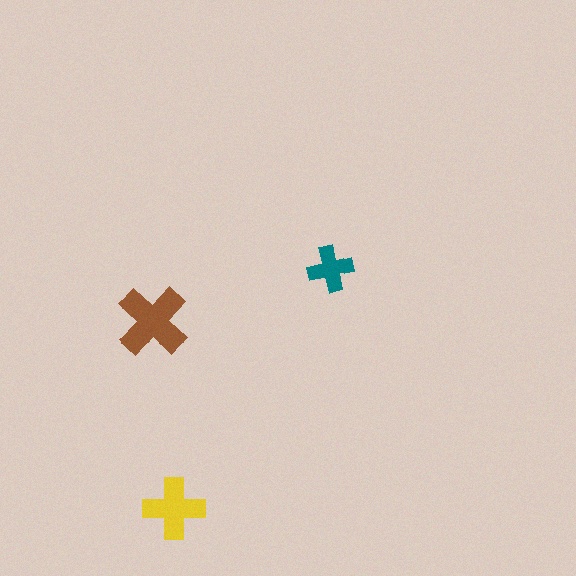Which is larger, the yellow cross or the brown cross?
The brown one.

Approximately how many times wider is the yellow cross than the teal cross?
About 1.5 times wider.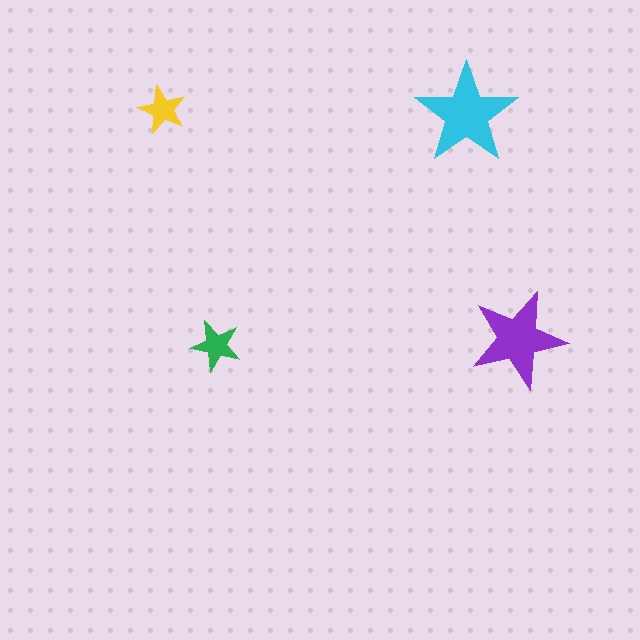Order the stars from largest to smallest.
the cyan one, the purple one, the green one, the yellow one.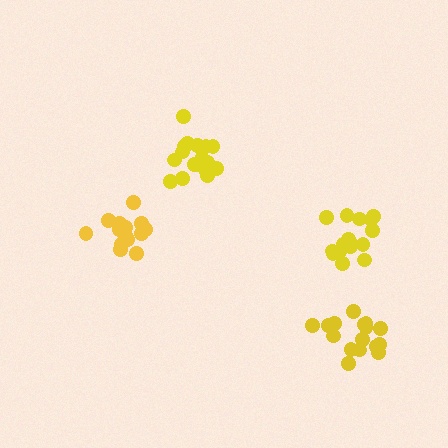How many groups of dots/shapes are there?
There are 4 groups.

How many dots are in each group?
Group 1: 17 dots, Group 2: 15 dots, Group 3: 17 dots, Group 4: 17 dots (66 total).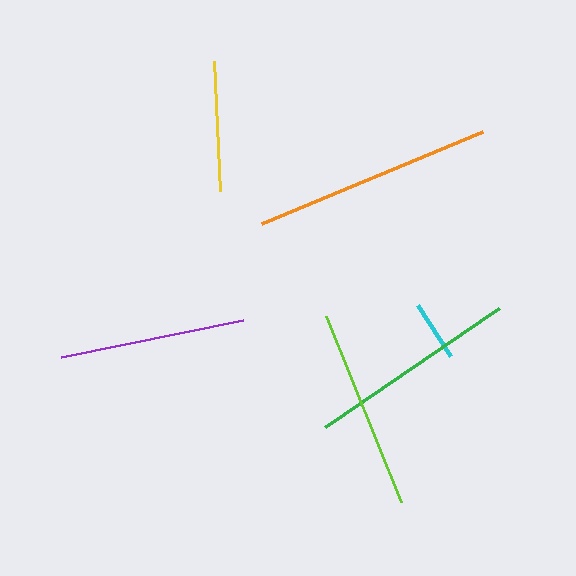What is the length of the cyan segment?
The cyan segment is approximately 60 pixels long.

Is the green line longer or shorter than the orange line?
The orange line is longer than the green line.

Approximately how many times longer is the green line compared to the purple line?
The green line is approximately 1.1 times the length of the purple line.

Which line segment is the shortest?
The cyan line is the shortest at approximately 60 pixels.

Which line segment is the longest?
The orange line is the longest at approximately 239 pixels.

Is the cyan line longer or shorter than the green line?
The green line is longer than the cyan line.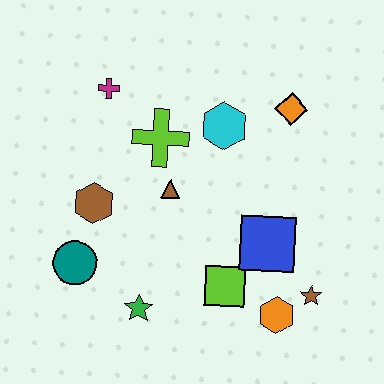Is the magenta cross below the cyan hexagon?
No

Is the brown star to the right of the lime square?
Yes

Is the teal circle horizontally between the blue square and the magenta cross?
No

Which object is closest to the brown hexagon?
The teal circle is closest to the brown hexagon.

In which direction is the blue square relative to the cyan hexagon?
The blue square is below the cyan hexagon.